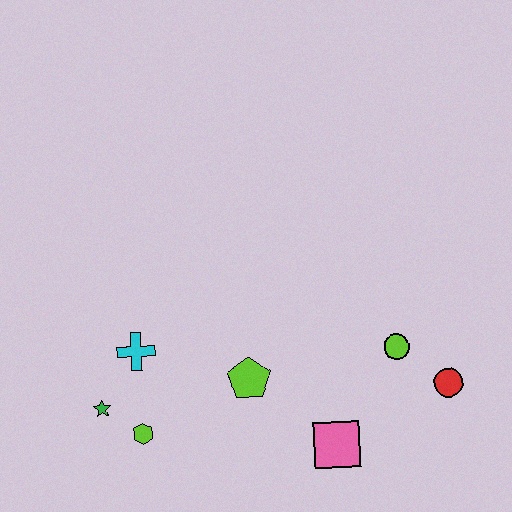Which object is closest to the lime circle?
The red circle is closest to the lime circle.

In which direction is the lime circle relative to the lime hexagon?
The lime circle is to the right of the lime hexagon.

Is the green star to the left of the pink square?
Yes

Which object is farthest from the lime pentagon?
The red circle is farthest from the lime pentagon.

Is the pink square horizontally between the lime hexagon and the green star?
No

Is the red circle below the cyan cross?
Yes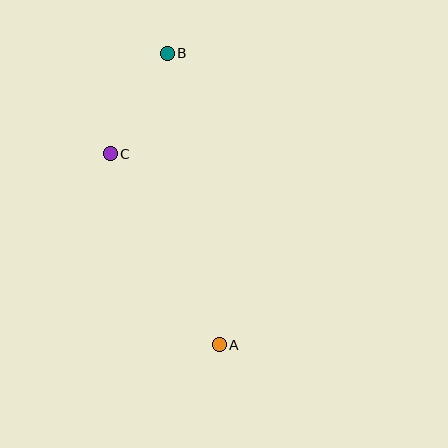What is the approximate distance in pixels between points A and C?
The distance between A and C is approximately 220 pixels.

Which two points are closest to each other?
Points B and C are closest to each other.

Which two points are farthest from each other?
Points A and B are farthest from each other.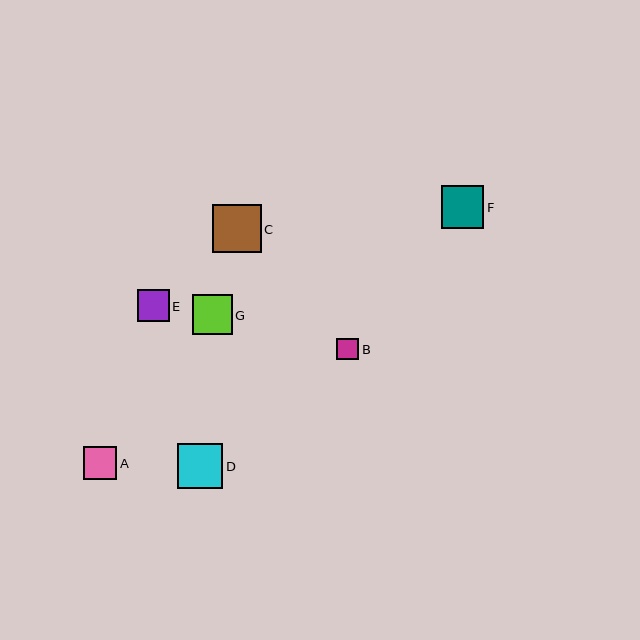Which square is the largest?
Square C is the largest with a size of approximately 49 pixels.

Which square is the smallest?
Square B is the smallest with a size of approximately 22 pixels.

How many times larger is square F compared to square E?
Square F is approximately 1.3 times the size of square E.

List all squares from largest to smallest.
From largest to smallest: C, D, F, G, A, E, B.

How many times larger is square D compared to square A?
Square D is approximately 1.4 times the size of square A.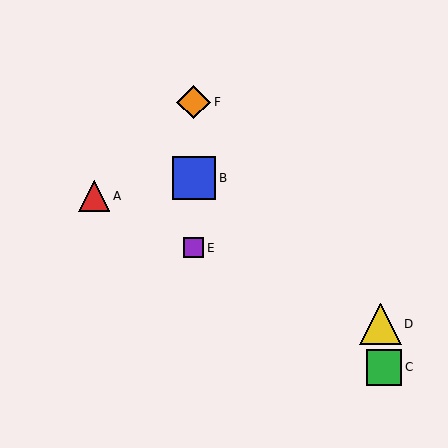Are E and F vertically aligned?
Yes, both are at x≈194.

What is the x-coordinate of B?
Object B is at x≈194.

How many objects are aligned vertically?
3 objects (B, E, F) are aligned vertically.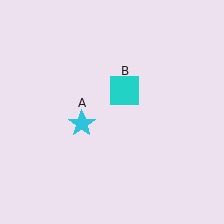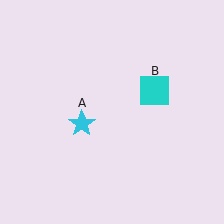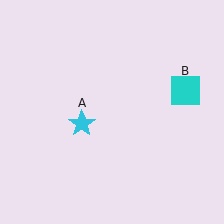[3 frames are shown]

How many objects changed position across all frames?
1 object changed position: cyan square (object B).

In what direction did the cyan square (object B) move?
The cyan square (object B) moved right.